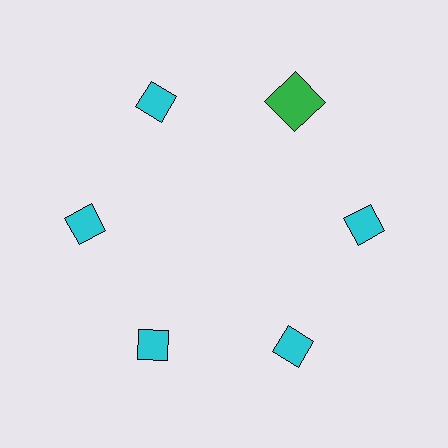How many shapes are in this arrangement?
There are 6 shapes arranged in a ring pattern.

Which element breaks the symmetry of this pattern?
The green square at roughly the 1 o'clock position breaks the symmetry. All other shapes are cyan diamonds.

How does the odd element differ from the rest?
It differs in both color (green instead of cyan) and shape (square instead of diamond).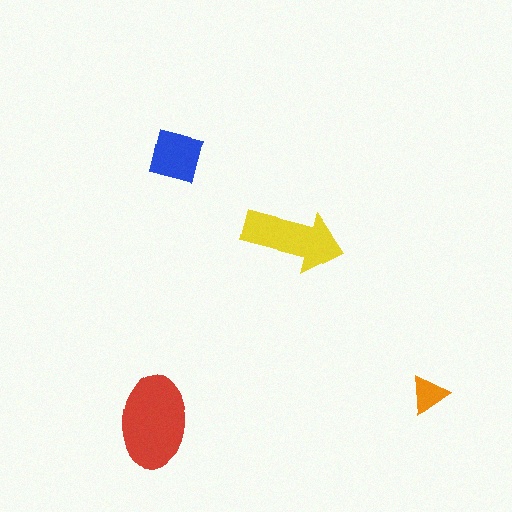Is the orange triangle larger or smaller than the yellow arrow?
Smaller.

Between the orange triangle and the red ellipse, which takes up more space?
The red ellipse.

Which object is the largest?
The red ellipse.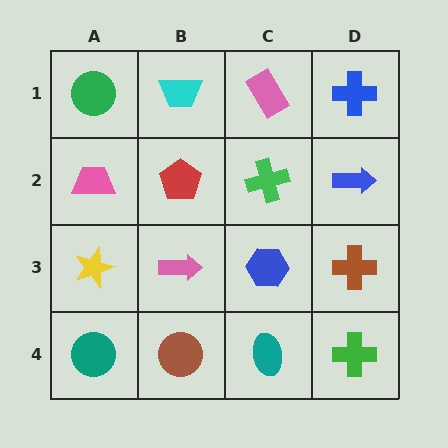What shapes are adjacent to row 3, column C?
A green cross (row 2, column C), a teal ellipse (row 4, column C), a pink arrow (row 3, column B), a brown cross (row 3, column D).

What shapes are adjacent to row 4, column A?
A yellow star (row 3, column A), a brown circle (row 4, column B).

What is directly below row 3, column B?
A brown circle.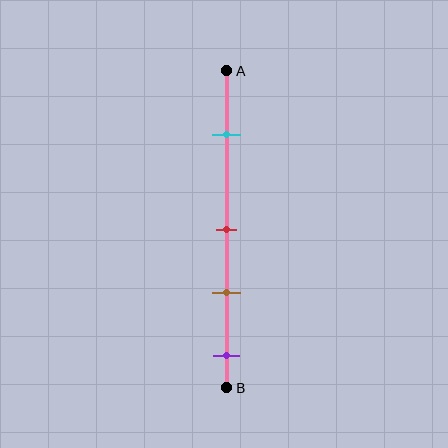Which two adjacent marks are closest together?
The red and brown marks are the closest adjacent pair.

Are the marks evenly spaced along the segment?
No, the marks are not evenly spaced.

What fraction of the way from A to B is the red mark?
The red mark is approximately 50% (0.5) of the way from A to B.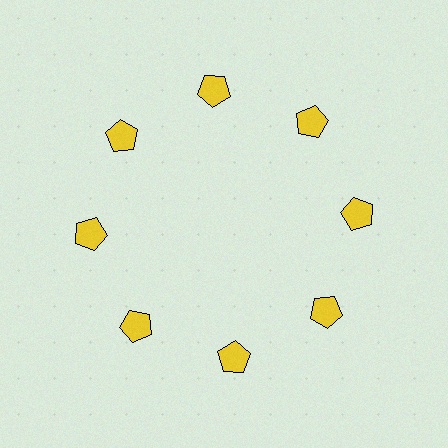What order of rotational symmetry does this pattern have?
This pattern has 8-fold rotational symmetry.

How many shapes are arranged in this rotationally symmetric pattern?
There are 8 shapes, arranged in 8 groups of 1.